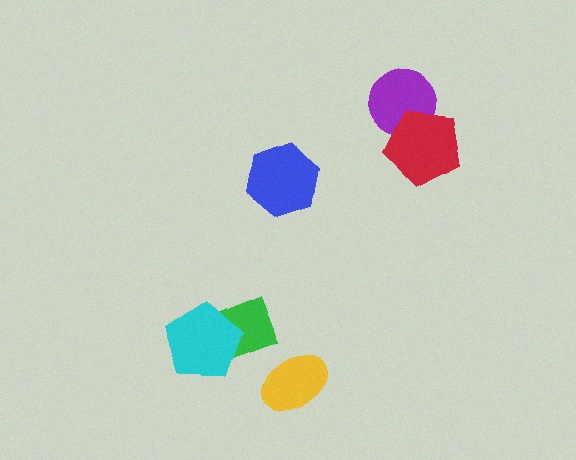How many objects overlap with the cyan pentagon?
1 object overlaps with the cyan pentagon.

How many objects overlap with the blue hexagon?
0 objects overlap with the blue hexagon.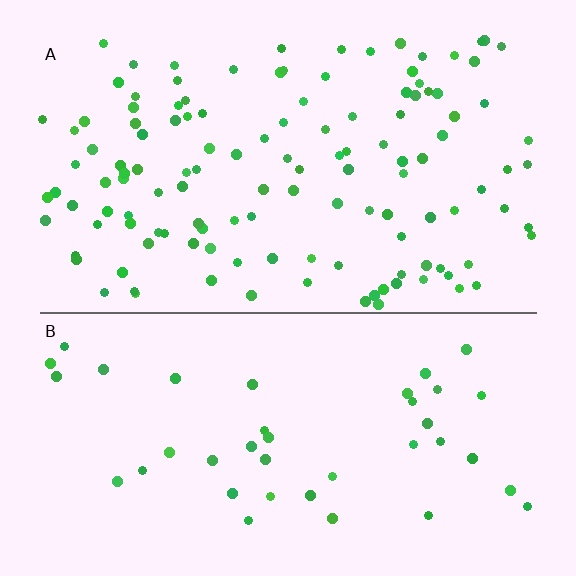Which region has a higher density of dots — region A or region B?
A (the top).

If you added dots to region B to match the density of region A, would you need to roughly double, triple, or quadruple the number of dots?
Approximately triple.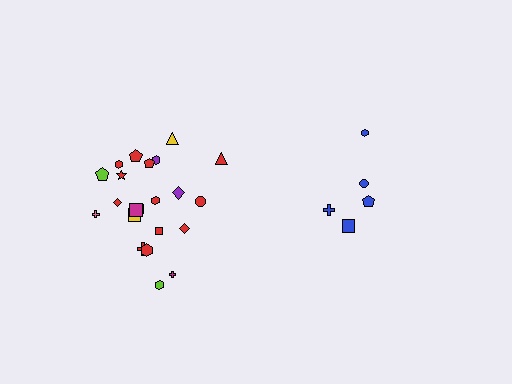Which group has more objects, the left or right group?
The left group.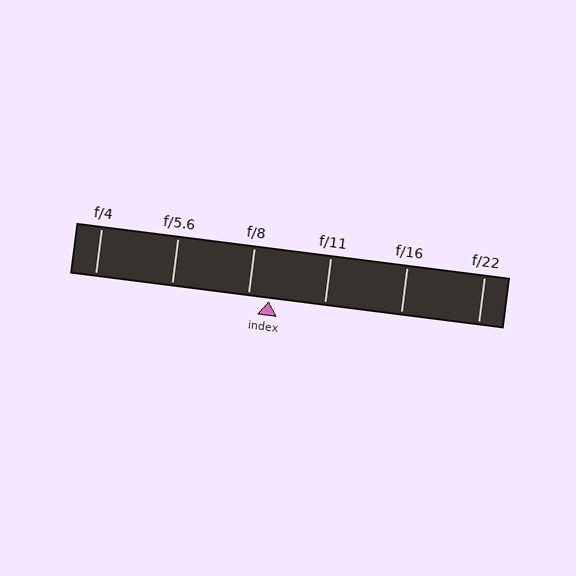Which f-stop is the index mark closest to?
The index mark is closest to f/8.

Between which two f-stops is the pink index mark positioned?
The index mark is between f/8 and f/11.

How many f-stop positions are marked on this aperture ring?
There are 6 f-stop positions marked.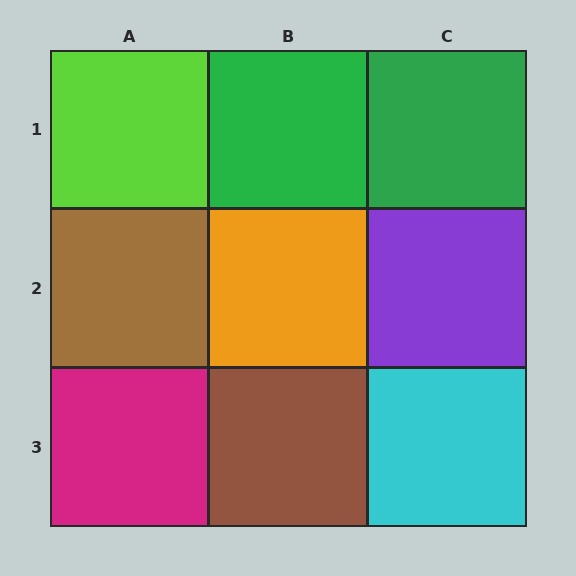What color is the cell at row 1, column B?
Green.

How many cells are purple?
1 cell is purple.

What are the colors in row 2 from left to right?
Brown, orange, purple.